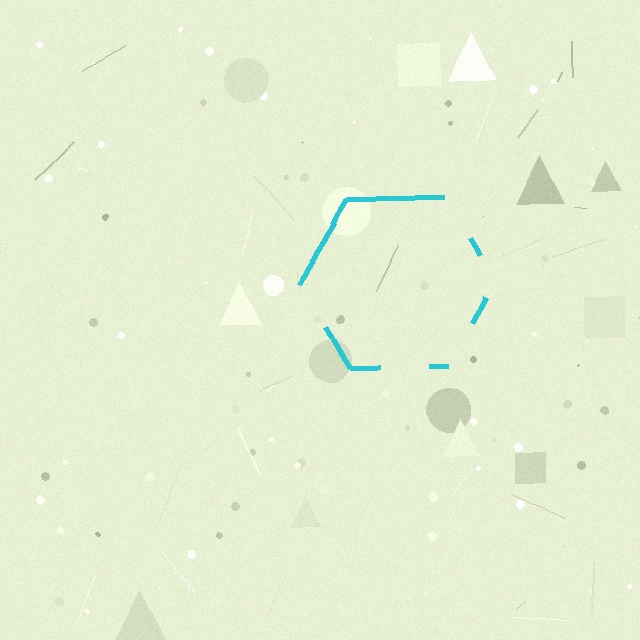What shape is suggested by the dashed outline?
The dashed outline suggests a hexagon.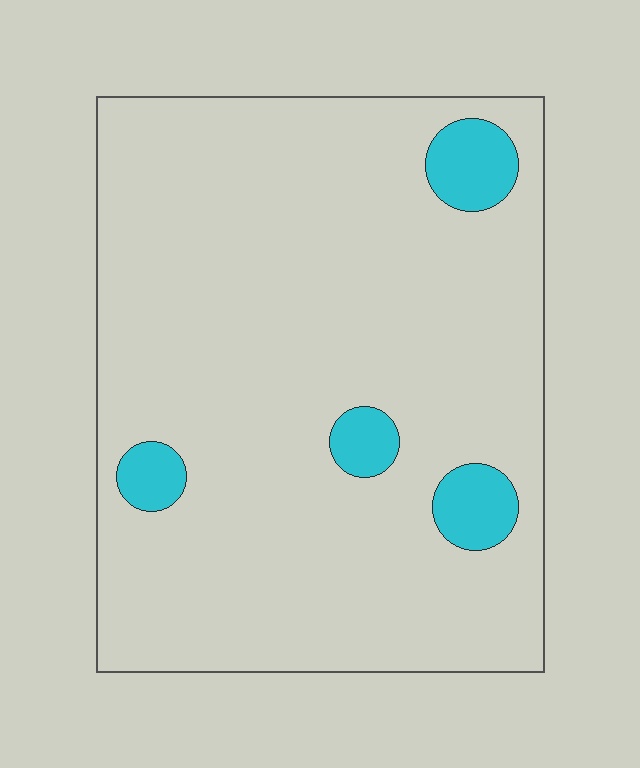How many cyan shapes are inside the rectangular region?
4.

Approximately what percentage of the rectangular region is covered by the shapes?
Approximately 10%.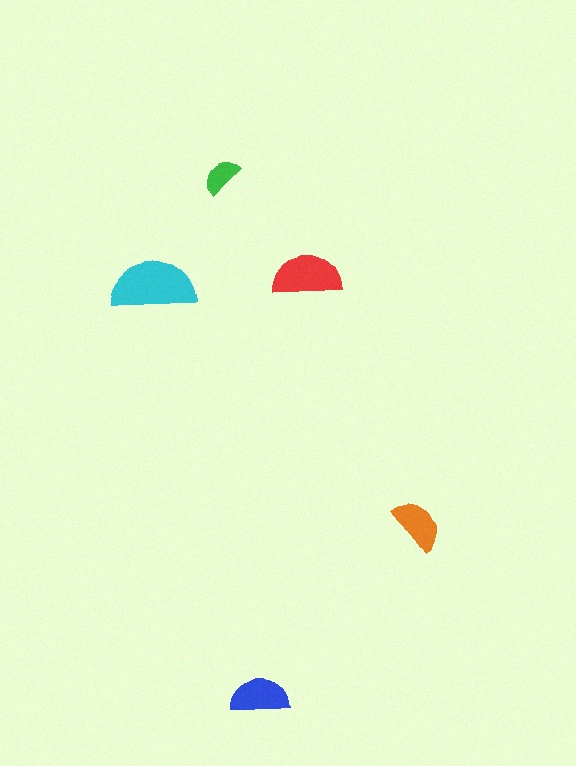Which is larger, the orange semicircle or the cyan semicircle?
The cyan one.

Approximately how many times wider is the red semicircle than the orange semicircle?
About 1.5 times wider.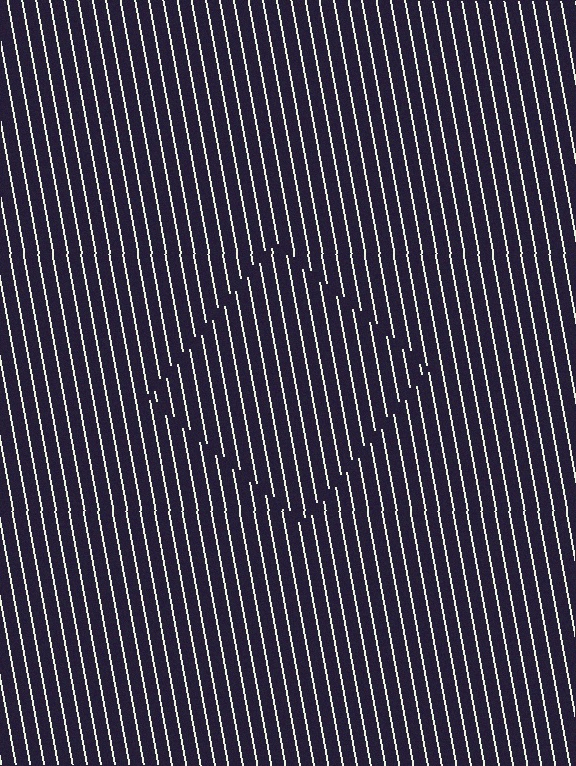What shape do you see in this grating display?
An illusory square. The interior of the shape contains the same grating, shifted by half a period — the contour is defined by the phase discontinuity where line-ends from the inner and outer gratings abut.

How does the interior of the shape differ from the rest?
The interior of the shape contains the same grating, shifted by half a period — the contour is defined by the phase discontinuity where line-ends from the inner and outer gratings abut.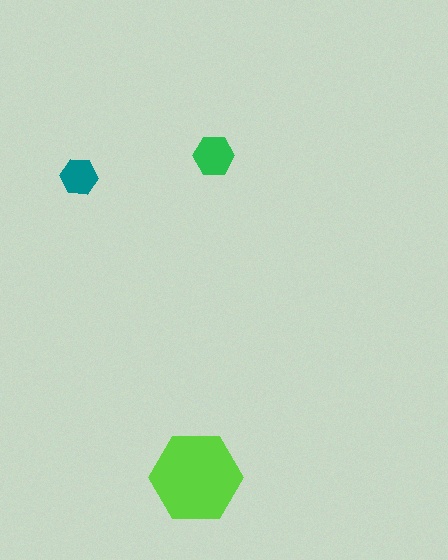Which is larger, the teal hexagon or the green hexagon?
The green one.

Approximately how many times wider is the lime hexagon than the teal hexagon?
About 2.5 times wider.